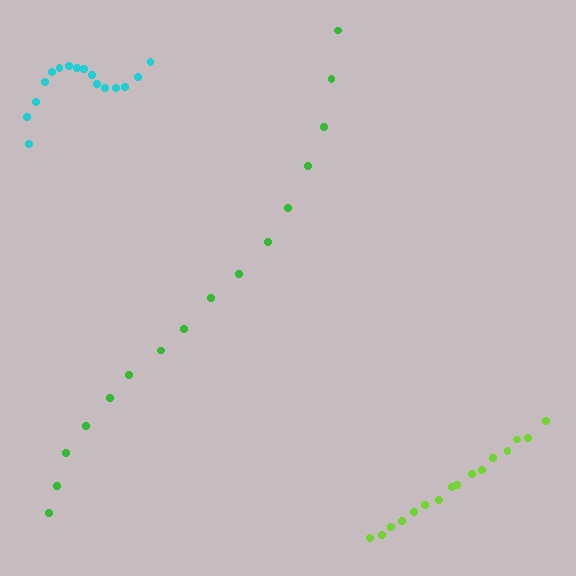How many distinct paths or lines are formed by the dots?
There are 3 distinct paths.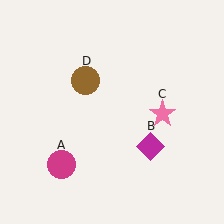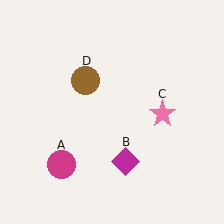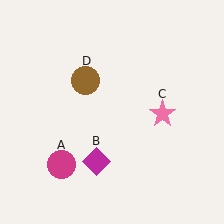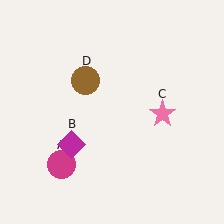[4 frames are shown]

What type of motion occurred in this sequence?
The magenta diamond (object B) rotated clockwise around the center of the scene.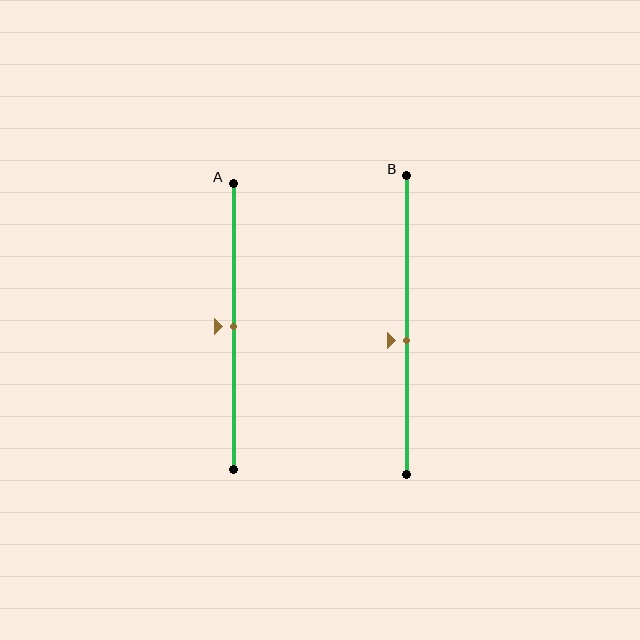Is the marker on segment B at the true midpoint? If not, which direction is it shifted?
No, the marker on segment B is shifted downward by about 5% of the segment length.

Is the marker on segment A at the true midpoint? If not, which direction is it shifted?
Yes, the marker on segment A is at the true midpoint.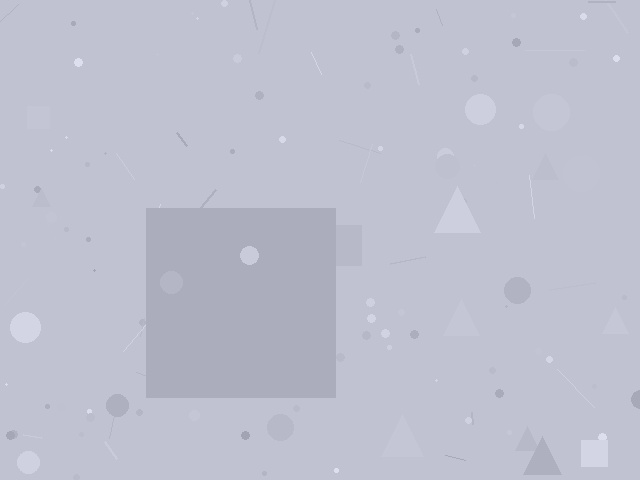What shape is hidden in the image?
A square is hidden in the image.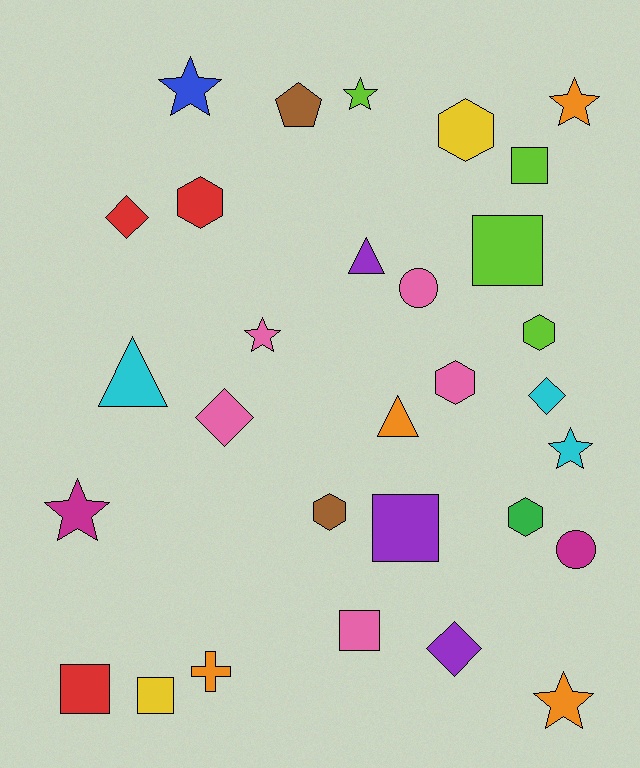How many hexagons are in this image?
There are 6 hexagons.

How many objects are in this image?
There are 30 objects.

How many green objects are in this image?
There is 1 green object.